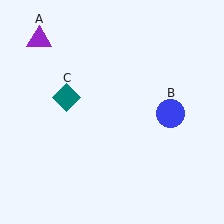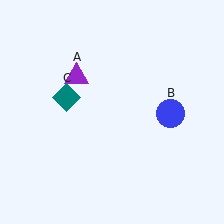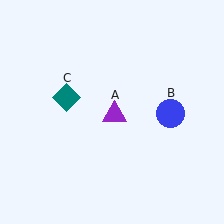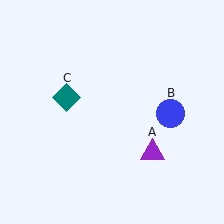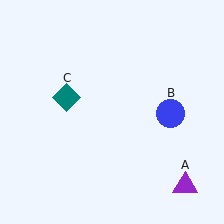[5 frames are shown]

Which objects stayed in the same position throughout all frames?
Blue circle (object B) and teal diamond (object C) remained stationary.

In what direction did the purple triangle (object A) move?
The purple triangle (object A) moved down and to the right.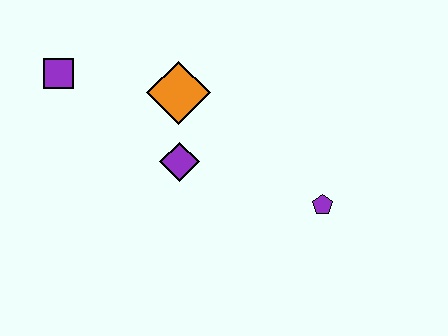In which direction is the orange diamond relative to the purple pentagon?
The orange diamond is to the left of the purple pentagon.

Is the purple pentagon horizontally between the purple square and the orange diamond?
No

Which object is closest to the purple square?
The orange diamond is closest to the purple square.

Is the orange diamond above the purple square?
No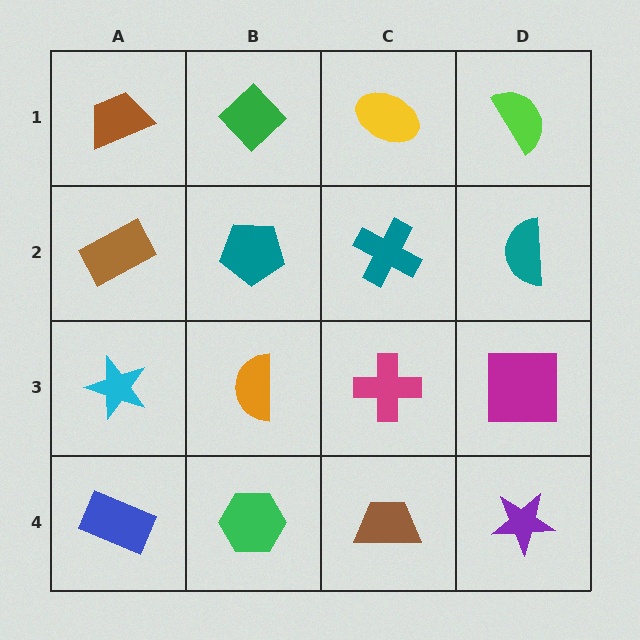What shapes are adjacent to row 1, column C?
A teal cross (row 2, column C), a green diamond (row 1, column B), a lime semicircle (row 1, column D).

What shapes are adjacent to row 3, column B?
A teal pentagon (row 2, column B), a green hexagon (row 4, column B), a cyan star (row 3, column A), a magenta cross (row 3, column C).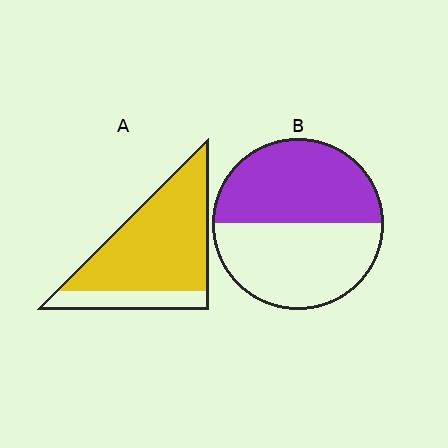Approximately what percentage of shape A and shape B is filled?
A is approximately 80% and B is approximately 50%.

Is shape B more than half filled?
Roughly half.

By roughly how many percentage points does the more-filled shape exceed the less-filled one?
By roughly 30 percentage points (A over B).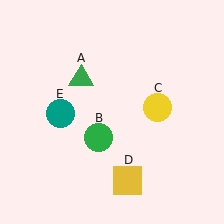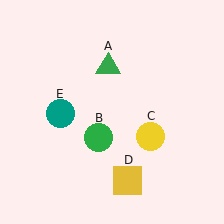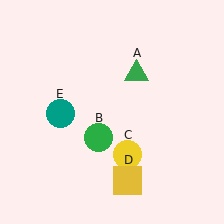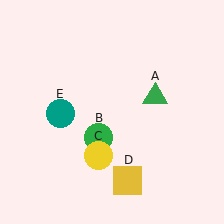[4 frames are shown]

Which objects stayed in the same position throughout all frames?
Green circle (object B) and yellow square (object D) and teal circle (object E) remained stationary.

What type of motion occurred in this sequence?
The green triangle (object A), yellow circle (object C) rotated clockwise around the center of the scene.